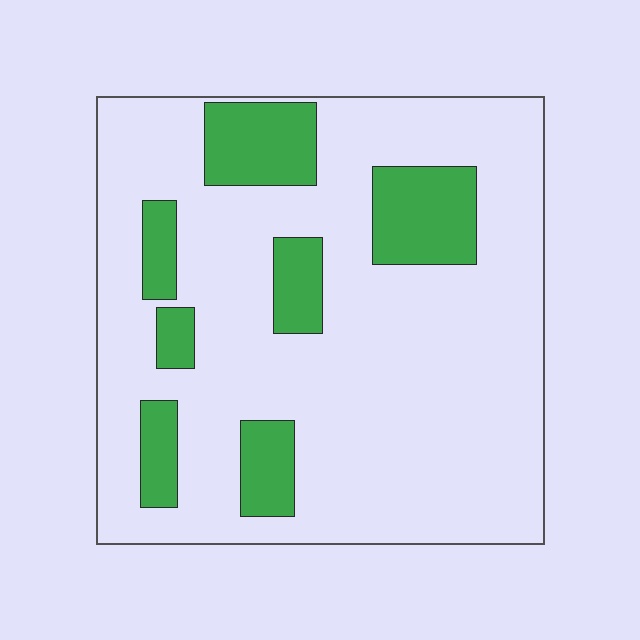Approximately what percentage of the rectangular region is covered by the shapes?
Approximately 20%.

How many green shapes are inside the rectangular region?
7.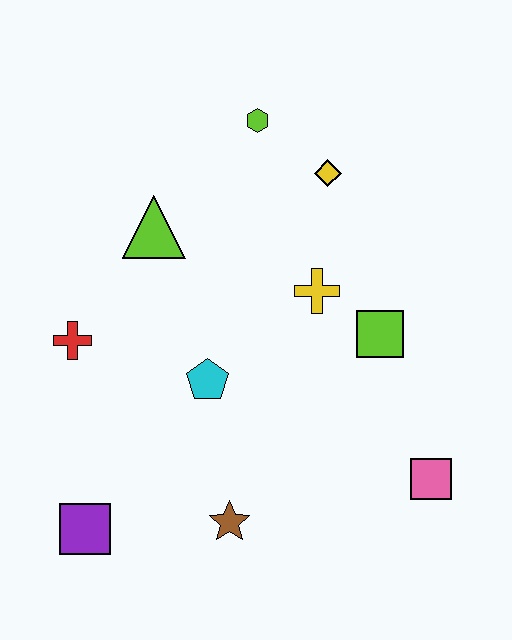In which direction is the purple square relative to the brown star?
The purple square is to the left of the brown star.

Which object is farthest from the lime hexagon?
The purple square is farthest from the lime hexagon.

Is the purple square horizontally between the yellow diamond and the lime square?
No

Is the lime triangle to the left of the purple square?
No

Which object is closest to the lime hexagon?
The yellow diamond is closest to the lime hexagon.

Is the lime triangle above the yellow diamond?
No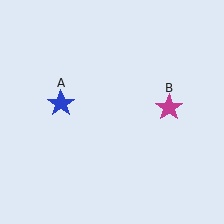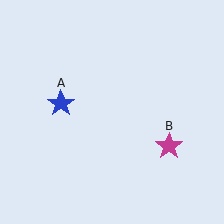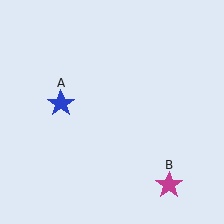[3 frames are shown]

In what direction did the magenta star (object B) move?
The magenta star (object B) moved down.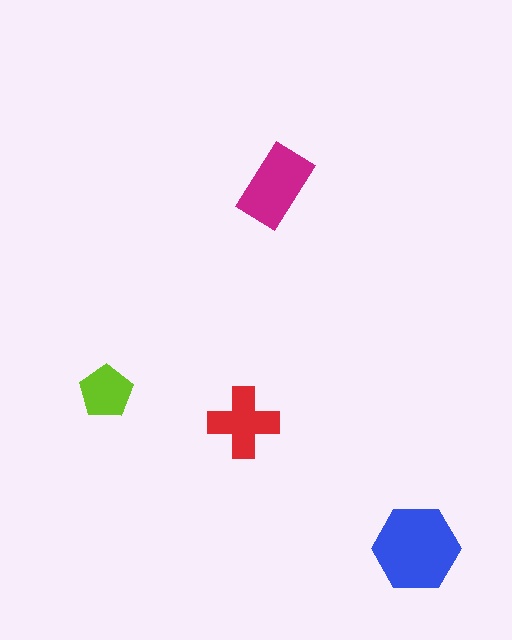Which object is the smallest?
The lime pentagon.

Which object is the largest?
The blue hexagon.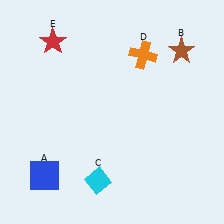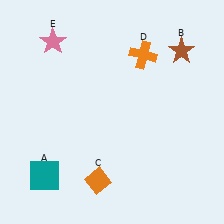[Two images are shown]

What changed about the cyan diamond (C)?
In Image 1, C is cyan. In Image 2, it changed to orange.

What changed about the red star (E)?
In Image 1, E is red. In Image 2, it changed to pink.